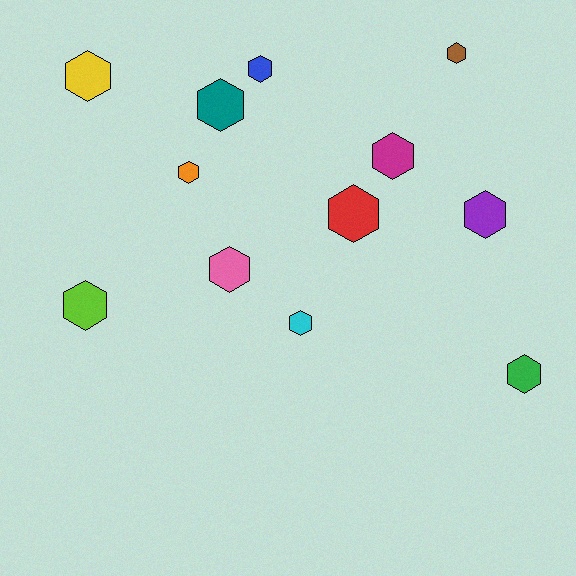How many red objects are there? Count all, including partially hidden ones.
There is 1 red object.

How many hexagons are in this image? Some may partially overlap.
There are 12 hexagons.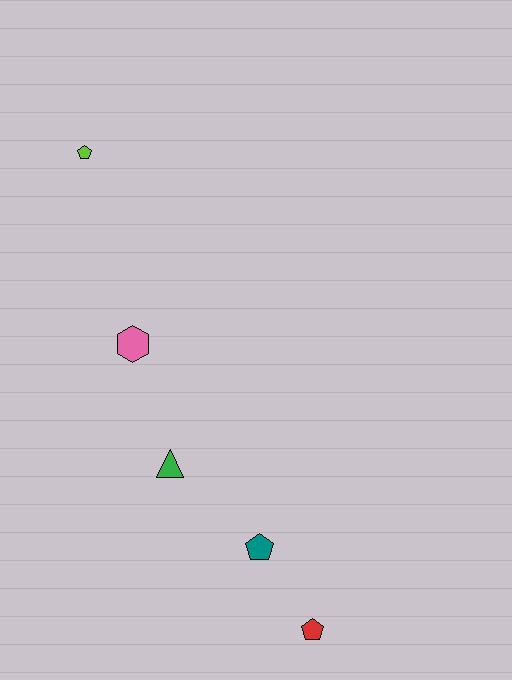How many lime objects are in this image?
There is 1 lime object.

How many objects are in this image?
There are 5 objects.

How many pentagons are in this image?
There are 3 pentagons.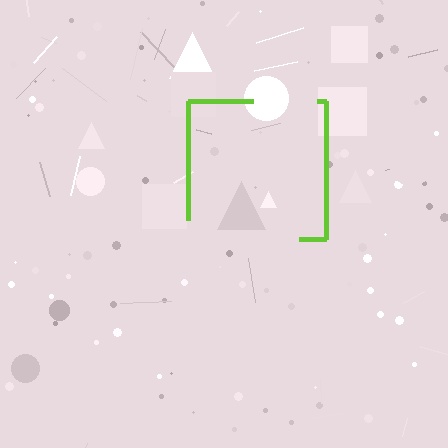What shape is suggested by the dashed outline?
The dashed outline suggests a square.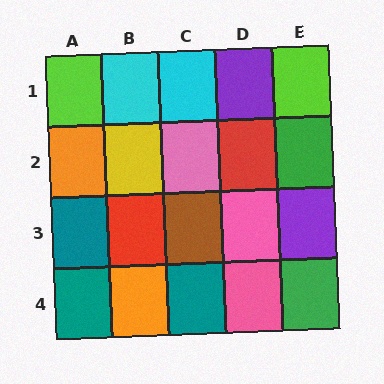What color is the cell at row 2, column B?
Yellow.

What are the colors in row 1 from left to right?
Lime, cyan, cyan, purple, lime.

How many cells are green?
2 cells are green.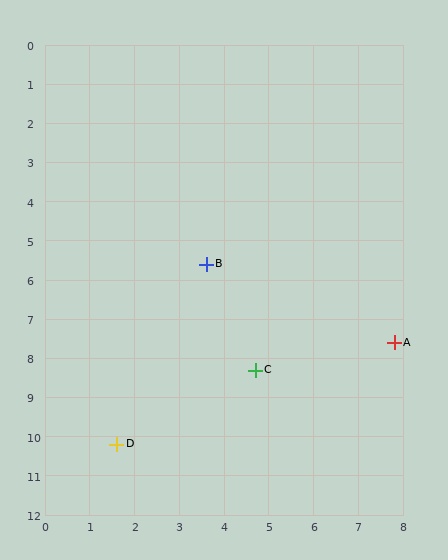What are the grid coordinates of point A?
Point A is at approximately (7.8, 7.6).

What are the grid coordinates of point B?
Point B is at approximately (3.6, 5.6).